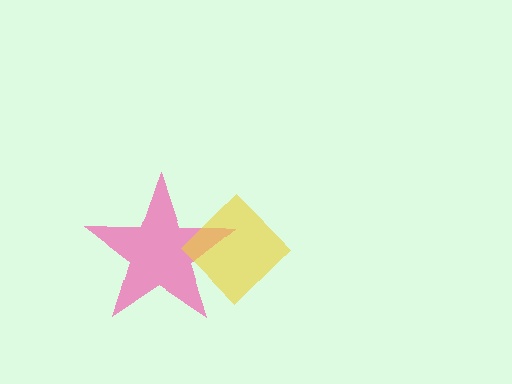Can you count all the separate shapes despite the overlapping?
Yes, there are 2 separate shapes.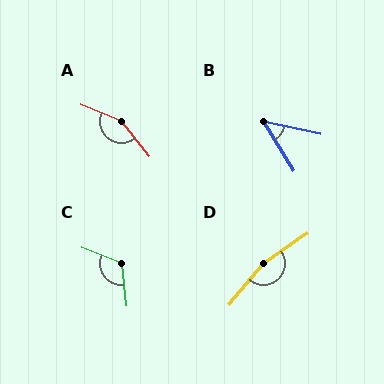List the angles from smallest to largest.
B (47°), C (118°), A (152°), D (164°).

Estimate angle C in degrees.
Approximately 118 degrees.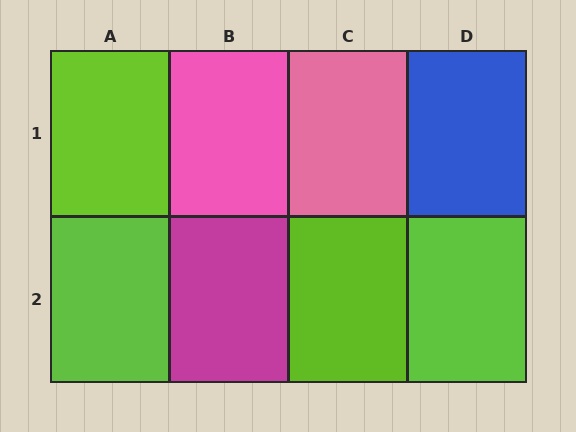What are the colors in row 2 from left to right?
Lime, magenta, lime, lime.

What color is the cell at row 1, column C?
Pink.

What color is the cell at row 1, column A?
Lime.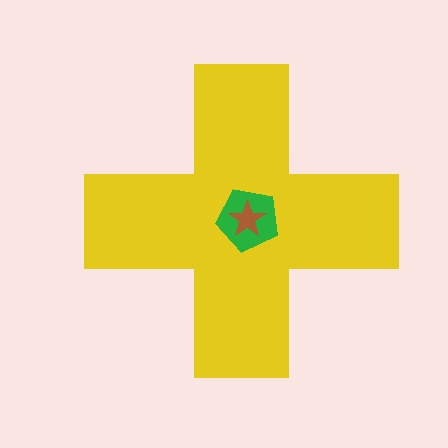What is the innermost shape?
The brown star.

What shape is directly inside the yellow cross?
The green pentagon.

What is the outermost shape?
The yellow cross.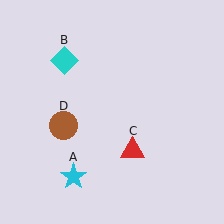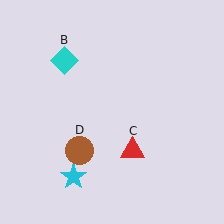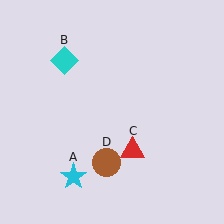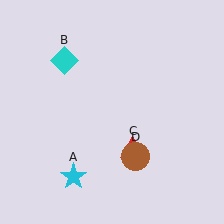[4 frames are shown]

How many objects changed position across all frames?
1 object changed position: brown circle (object D).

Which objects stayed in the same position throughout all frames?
Cyan star (object A) and cyan diamond (object B) and red triangle (object C) remained stationary.